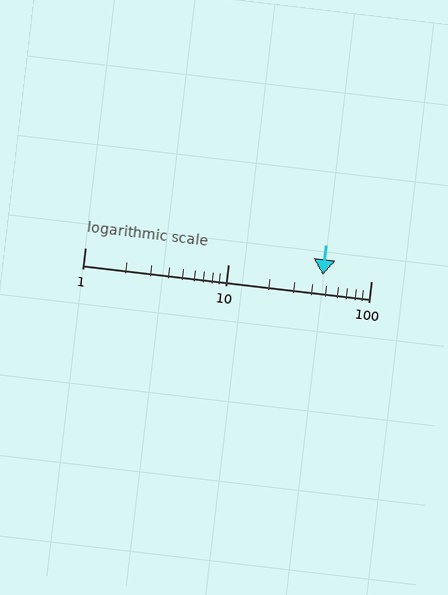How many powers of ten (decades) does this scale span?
The scale spans 2 decades, from 1 to 100.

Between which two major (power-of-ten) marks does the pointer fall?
The pointer is between 10 and 100.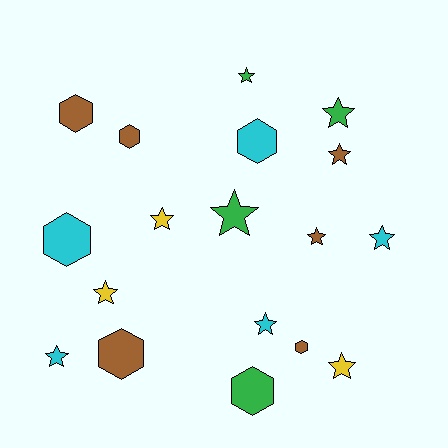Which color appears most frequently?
Brown, with 6 objects.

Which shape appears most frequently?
Star, with 11 objects.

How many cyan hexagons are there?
There are 2 cyan hexagons.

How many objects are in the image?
There are 18 objects.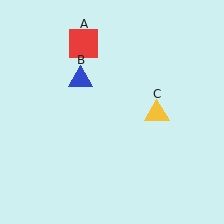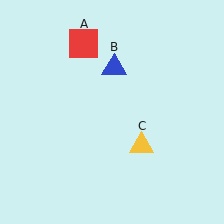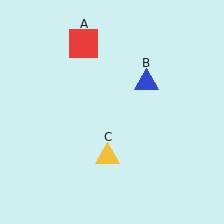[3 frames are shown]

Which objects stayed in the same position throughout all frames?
Red square (object A) remained stationary.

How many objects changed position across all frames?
2 objects changed position: blue triangle (object B), yellow triangle (object C).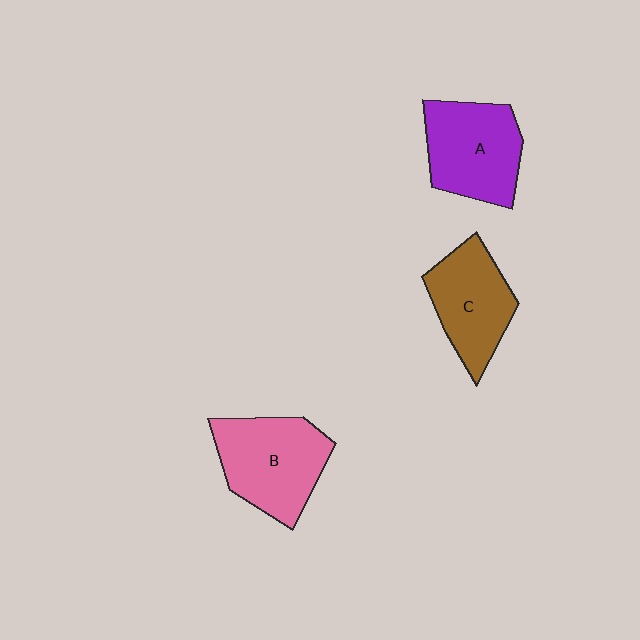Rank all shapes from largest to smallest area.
From largest to smallest: B (pink), A (purple), C (brown).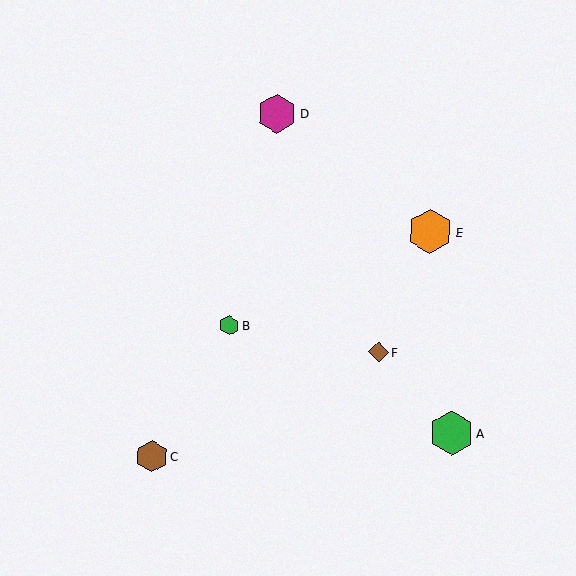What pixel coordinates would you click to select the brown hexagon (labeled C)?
Click at (152, 456) to select the brown hexagon C.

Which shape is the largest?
The orange hexagon (labeled E) is the largest.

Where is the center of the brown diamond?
The center of the brown diamond is at (379, 352).